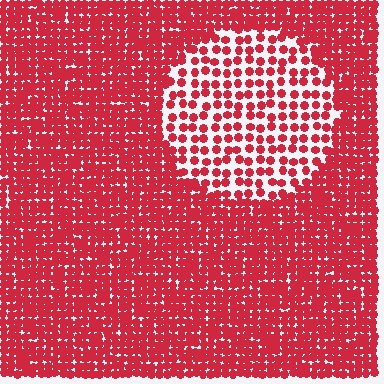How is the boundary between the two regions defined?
The boundary is defined by a change in element density (approximately 2.2x ratio). All elements are the same color, size, and shape.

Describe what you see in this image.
The image contains small red elements arranged at two different densities. A circle-shaped region is visible where the elements are less densely packed than the surrounding area.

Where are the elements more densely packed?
The elements are more densely packed outside the circle boundary.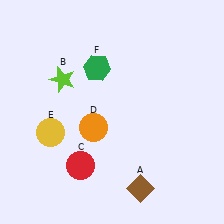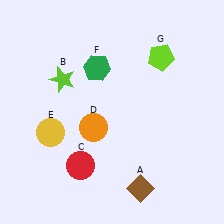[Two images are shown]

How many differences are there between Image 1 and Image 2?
There is 1 difference between the two images.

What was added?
A lime pentagon (G) was added in Image 2.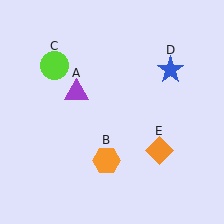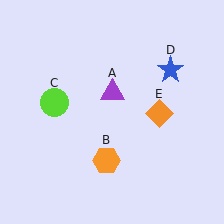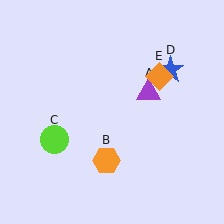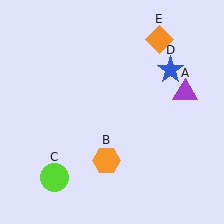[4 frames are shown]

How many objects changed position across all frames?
3 objects changed position: purple triangle (object A), lime circle (object C), orange diamond (object E).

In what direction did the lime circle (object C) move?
The lime circle (object C) moved down.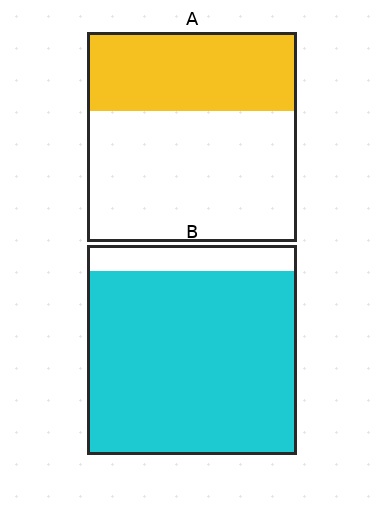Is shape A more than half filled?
No.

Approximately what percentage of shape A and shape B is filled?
A is approximately 40% and B is approximately 90%.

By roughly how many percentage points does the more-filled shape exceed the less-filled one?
By roughly 50 percentage points (B over A).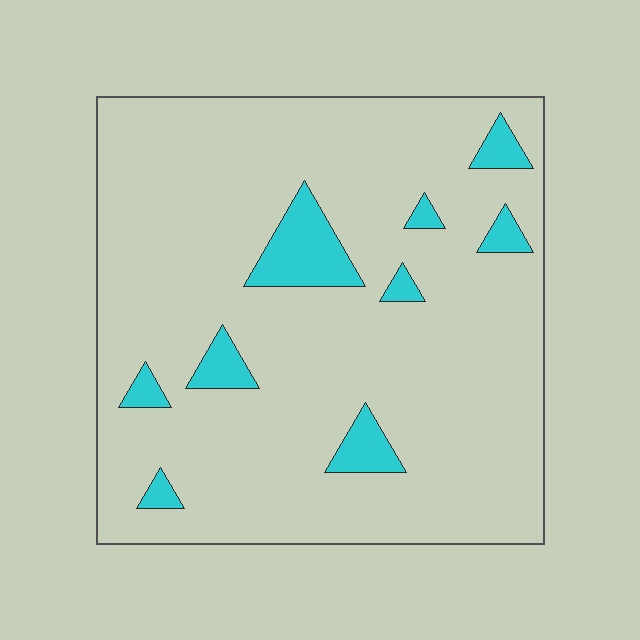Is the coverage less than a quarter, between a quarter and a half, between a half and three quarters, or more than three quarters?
Less than a quarter.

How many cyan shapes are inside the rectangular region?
9.